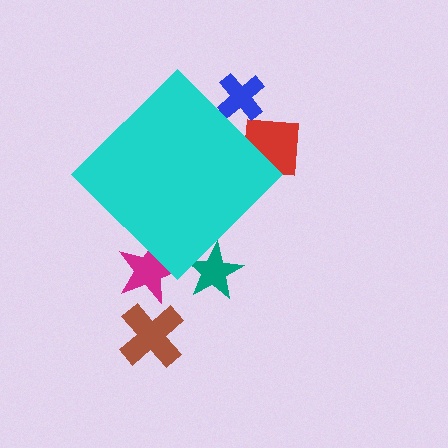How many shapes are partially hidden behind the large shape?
4 shapes are partially hidden.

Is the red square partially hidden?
Yes, the red square is partially hidden behind the cyan diamond.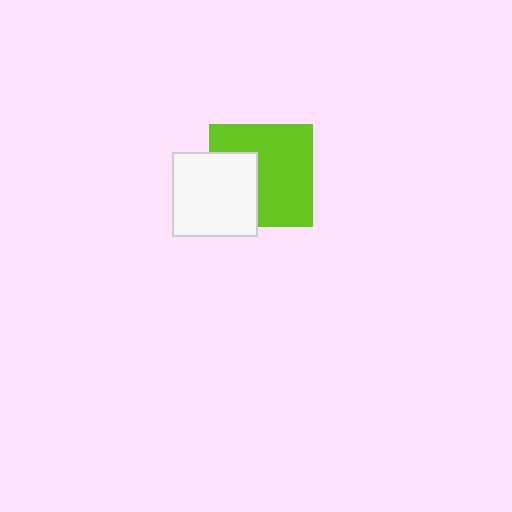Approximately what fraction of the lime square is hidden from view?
Roughly 34% of the lime square is hidden behind the white square.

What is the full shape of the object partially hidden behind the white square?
The partially hidden object is a lime square.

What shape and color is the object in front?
The object in front is a white square.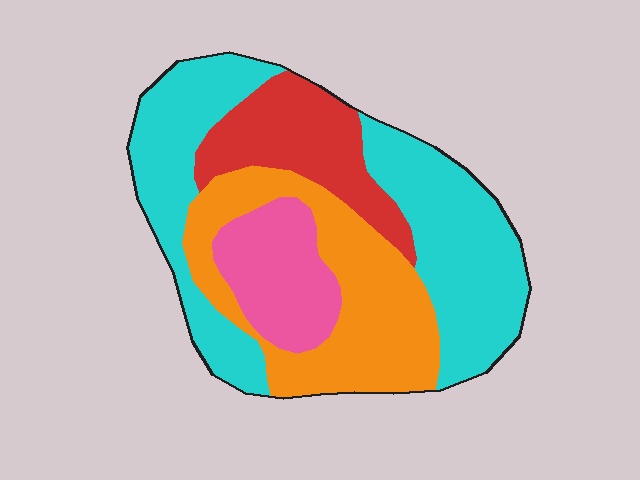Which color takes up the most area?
Cyan, at roughly 40%.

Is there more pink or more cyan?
Cyan.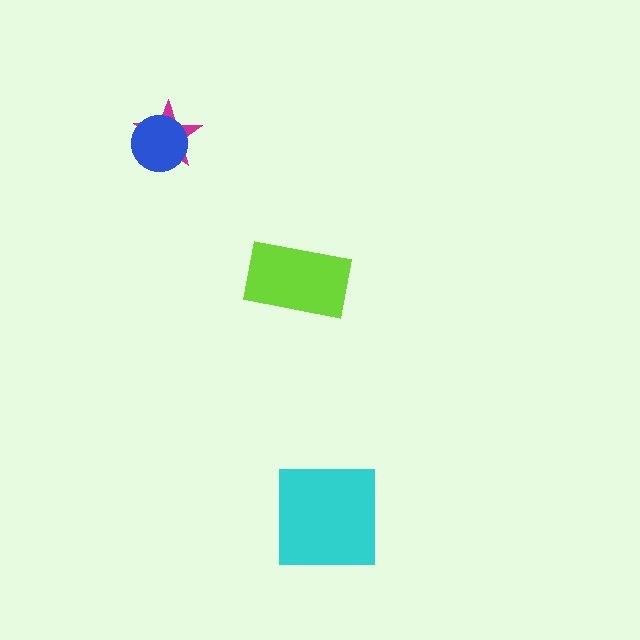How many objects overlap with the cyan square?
0 objects overlap with the cyan square.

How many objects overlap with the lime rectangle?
0 objects overlap with the lime rectangle.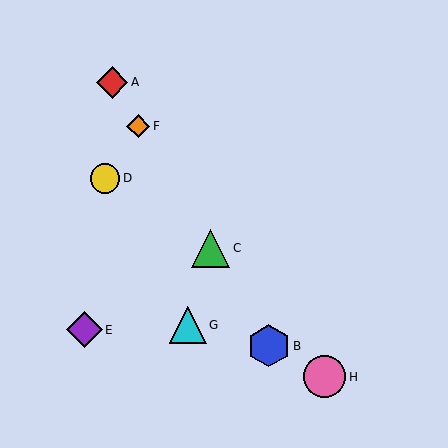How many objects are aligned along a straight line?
4 objects (A, B, C, F) are aligned along a straight line.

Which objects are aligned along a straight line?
Objects A, B, C, F are aligned along a straight line.